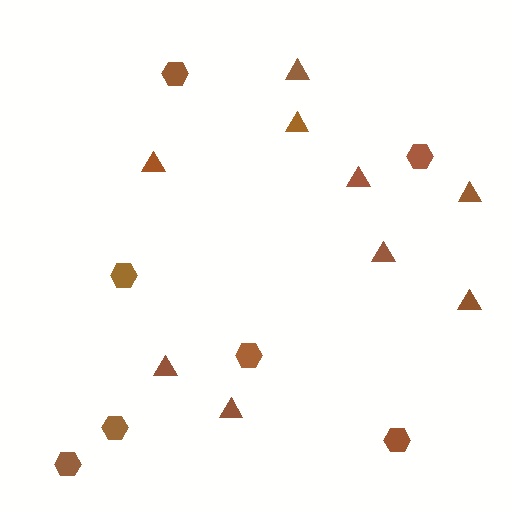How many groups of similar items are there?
There are 2 groups: one group of hexagons (7) and one group of triangles (9).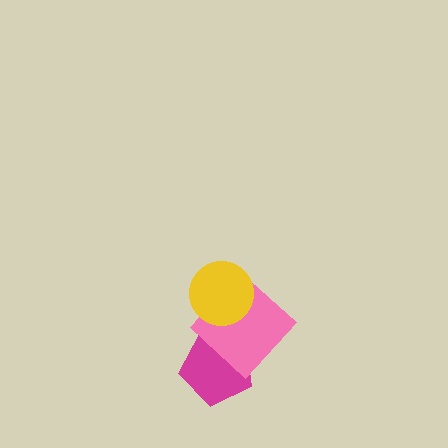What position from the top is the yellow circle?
The yellow circle is 1st from the top.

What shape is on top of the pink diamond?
The yellow circle is on top of the pink diamond.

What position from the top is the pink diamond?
The pink diamond is 2nd from the top.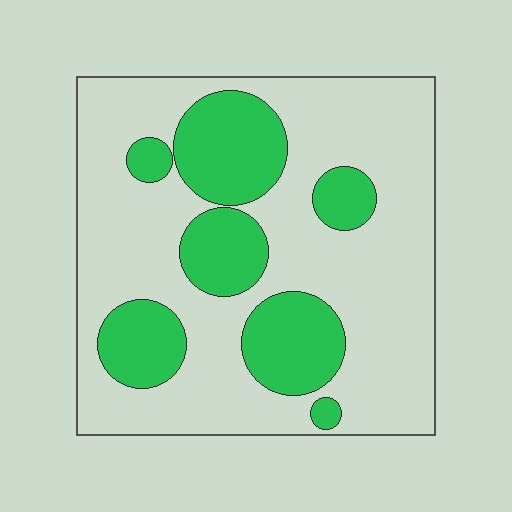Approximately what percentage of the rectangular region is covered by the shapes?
Approximately 30%.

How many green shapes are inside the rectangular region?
7.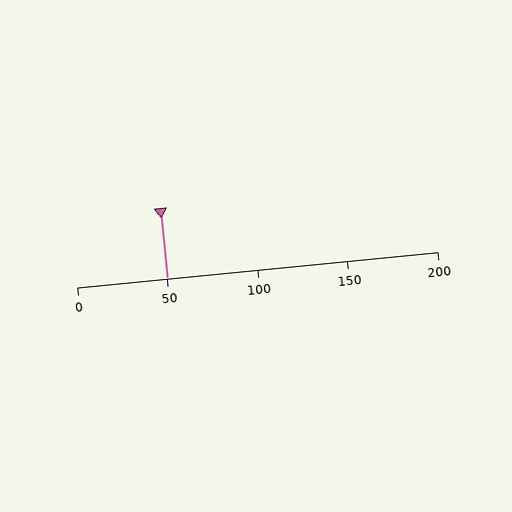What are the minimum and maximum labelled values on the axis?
The axis runs from 0 to 200.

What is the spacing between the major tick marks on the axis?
The major ticks are spaced 50 apart.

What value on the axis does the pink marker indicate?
The marker indicates approximately 50.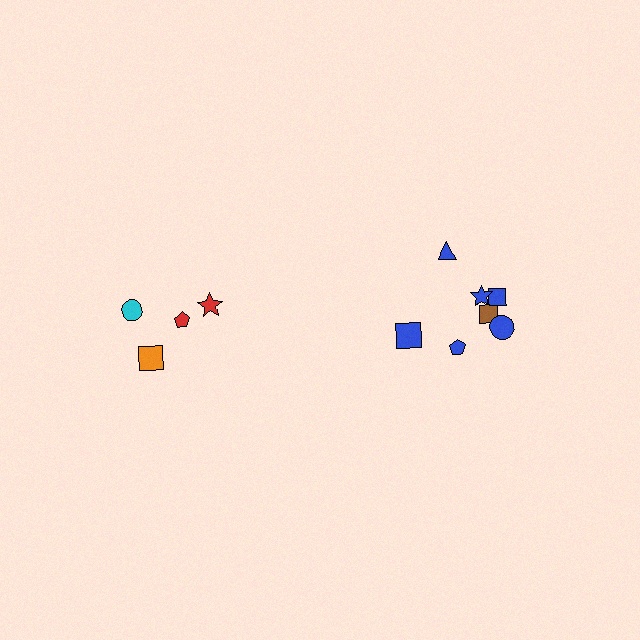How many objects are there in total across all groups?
There are 11 objects.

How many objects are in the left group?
There are 4 objects.